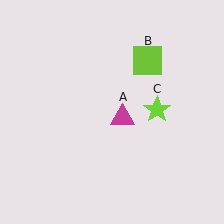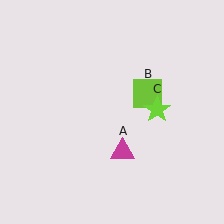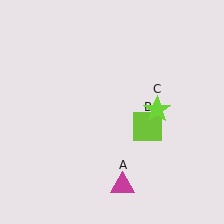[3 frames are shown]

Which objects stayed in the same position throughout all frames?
Lime star (object C) remained stationary.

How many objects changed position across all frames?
2 objects changed position: magenta triangle (object A), lime square (object B).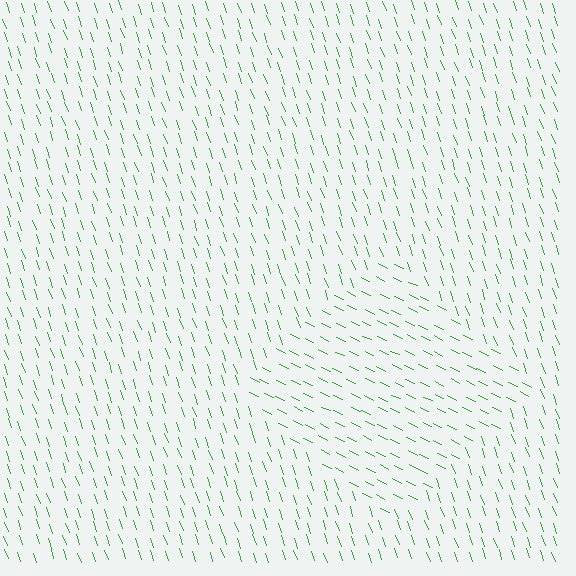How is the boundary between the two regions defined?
The boundary is defined purely by a change in line orientation (approximately 45 degrees difference). All lines are the same color and thickness.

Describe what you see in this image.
The image is filled with small green line segments. A diamond region in the image has lines oriented differently from the surrounding lines, creating a visible texture boundary.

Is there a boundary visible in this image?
Yes, there is a texture boundary formed by a change in line orientation.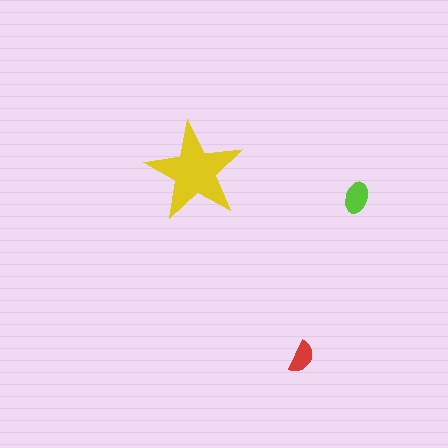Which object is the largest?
The yellow star.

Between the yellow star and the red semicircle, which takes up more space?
The yellow star.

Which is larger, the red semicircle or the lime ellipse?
The lime ellipse.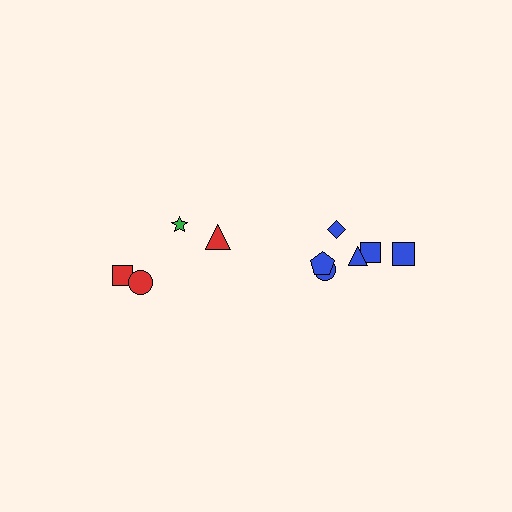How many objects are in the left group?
There are 4 objects.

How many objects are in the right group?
There are 6 objects.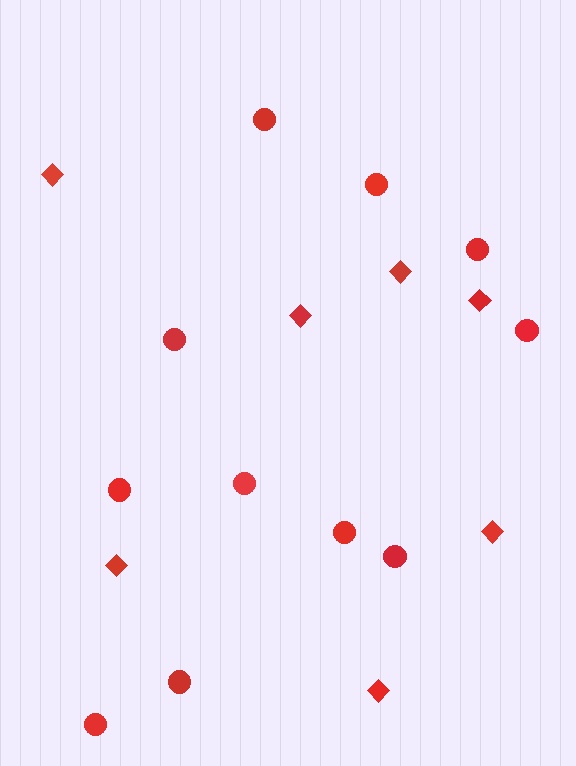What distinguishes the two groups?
There are 2 groups: one group of diamonds (7) and one group of circles (11).